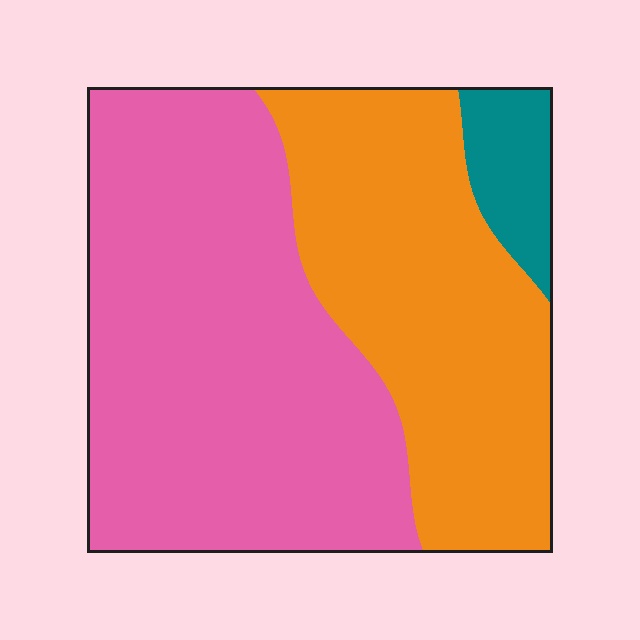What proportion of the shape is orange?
Orange covers 38% of the shape.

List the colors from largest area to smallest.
From largest to smallest: pink, orange, teal.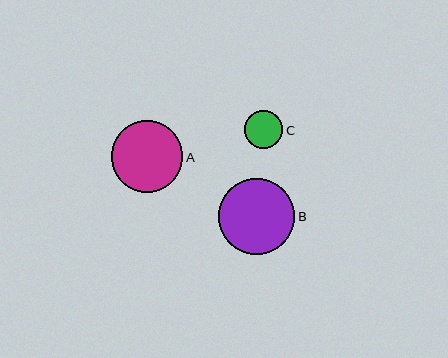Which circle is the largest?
Circle B is the largest with a size of approximately 76 pixels.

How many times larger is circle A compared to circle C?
Circle A is approximately 1.9 times the size of circle C.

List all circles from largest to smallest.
From largest to smallest: B, A, C.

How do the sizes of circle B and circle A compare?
Circle B and circle A are approximately the same size.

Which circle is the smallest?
Circle C is the smallest with a size of approximately 38 pixels.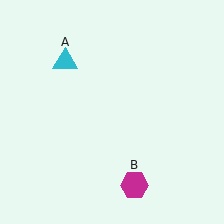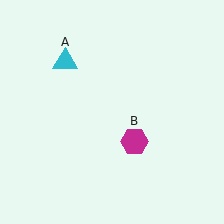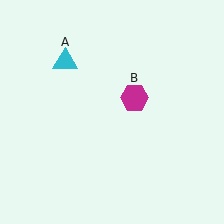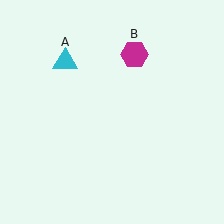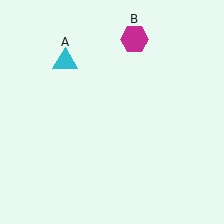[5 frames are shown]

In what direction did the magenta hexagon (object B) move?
The magenta hexagon (object B) moved up.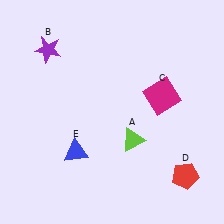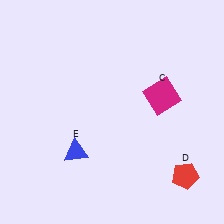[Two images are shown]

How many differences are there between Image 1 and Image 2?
There are 2 differences between the two images.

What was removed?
The purple star (B), the lime triangle (A) were removed in Image 2.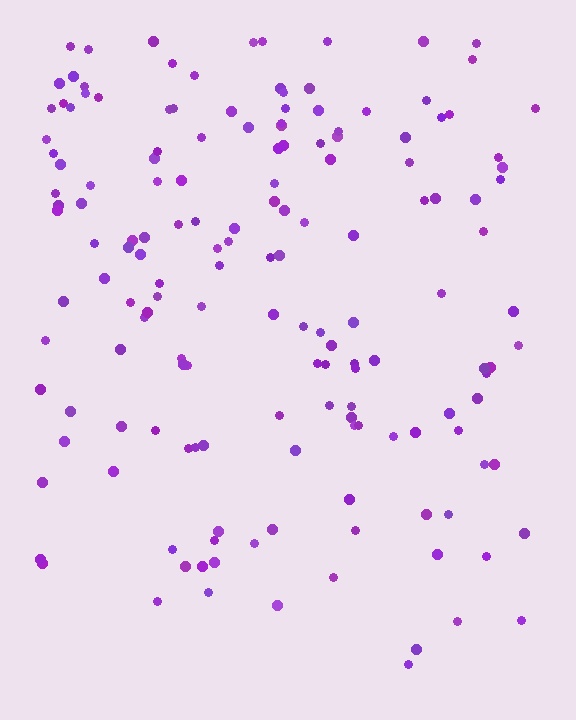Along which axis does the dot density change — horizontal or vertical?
Vertical.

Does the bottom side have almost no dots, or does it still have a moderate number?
Still a moderate number, just noticeably fewer than the top.